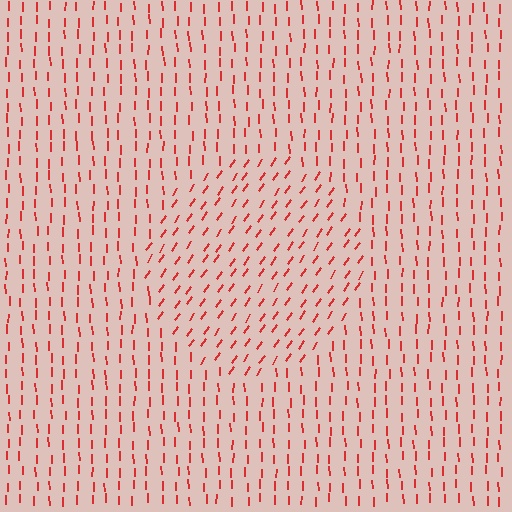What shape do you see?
I see a circle.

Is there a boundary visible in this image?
Yes, there is a texture boundary formed by a change in line orientation.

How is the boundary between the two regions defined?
The boundary is defined purely by a change in line orientation (approximately 35 degrees difference). All lines are the same color and thickness.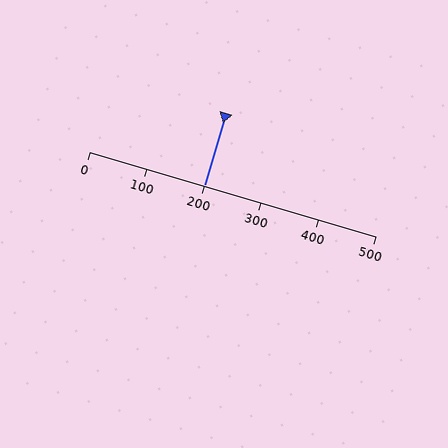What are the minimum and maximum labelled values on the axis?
The axis runs from 0 to 500.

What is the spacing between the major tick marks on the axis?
The major ticks are spaced 100 apart.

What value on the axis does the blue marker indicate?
The marker indicates approximately 200.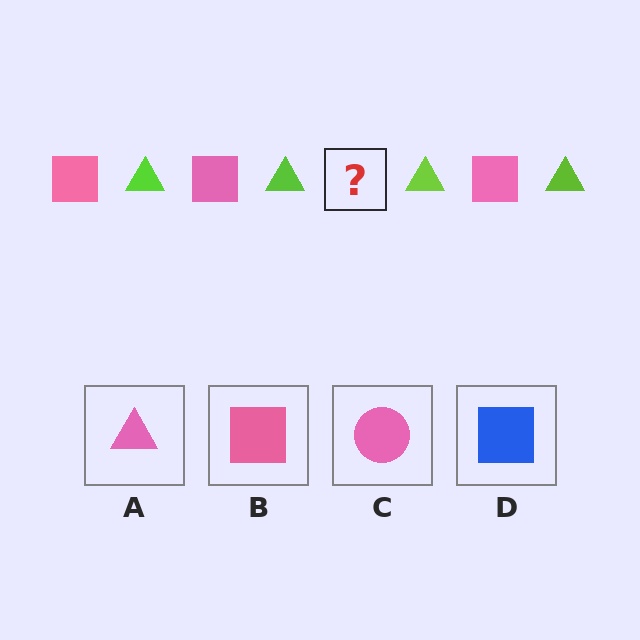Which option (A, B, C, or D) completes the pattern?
B.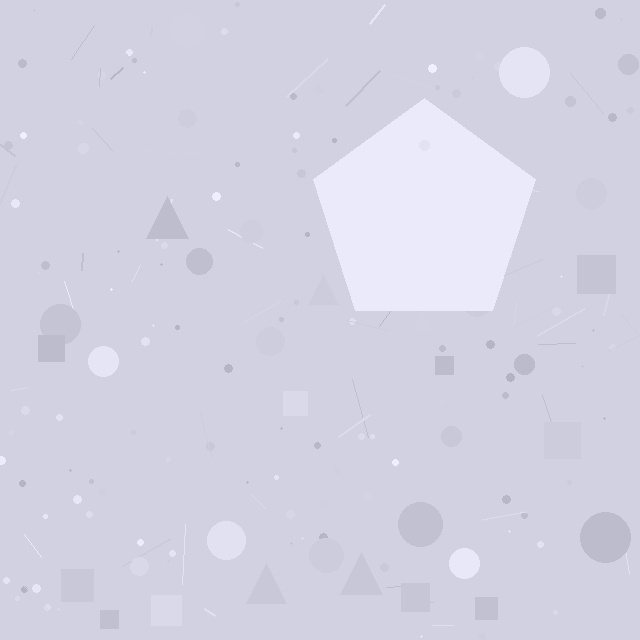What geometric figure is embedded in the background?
A pentagon is embedded in the background.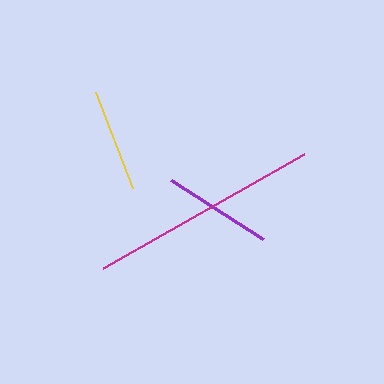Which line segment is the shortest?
The yellow line is the shortest at approximately 103 pixels.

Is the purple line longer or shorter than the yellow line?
The purple line is longer than the yellow line.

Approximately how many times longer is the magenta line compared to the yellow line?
The magenta line is approximately 2.2 times the length of the yellow line.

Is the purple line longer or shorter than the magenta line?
The magenta line is longer than the purple line.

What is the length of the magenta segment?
The magenta segment is approximately 232 pixels long.